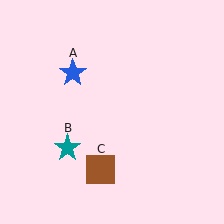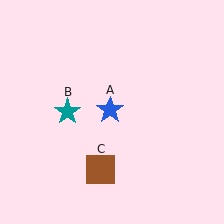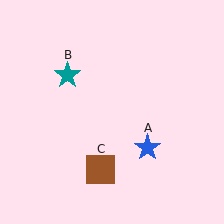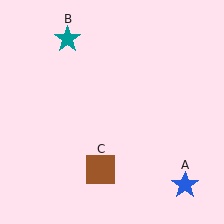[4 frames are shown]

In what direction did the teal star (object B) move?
The teal star (object B) moved up.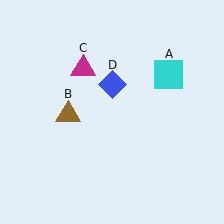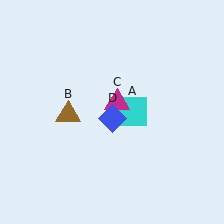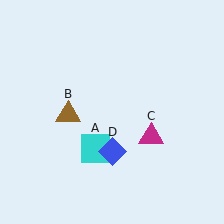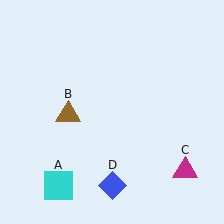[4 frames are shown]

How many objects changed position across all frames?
3 objects changed position: cyan square (object A), magenta triangle (object C), blue diamond (object D).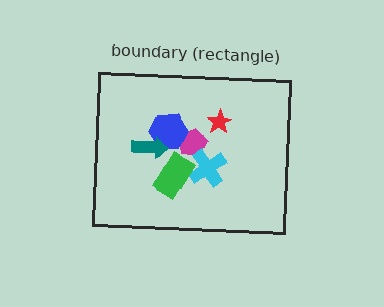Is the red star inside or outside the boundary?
Inside.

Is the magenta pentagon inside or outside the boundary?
Inside.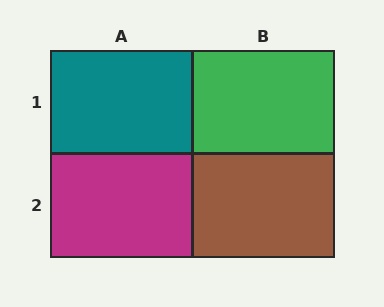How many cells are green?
1 cell is green.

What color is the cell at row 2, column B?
Brown.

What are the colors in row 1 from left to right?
Teal, green.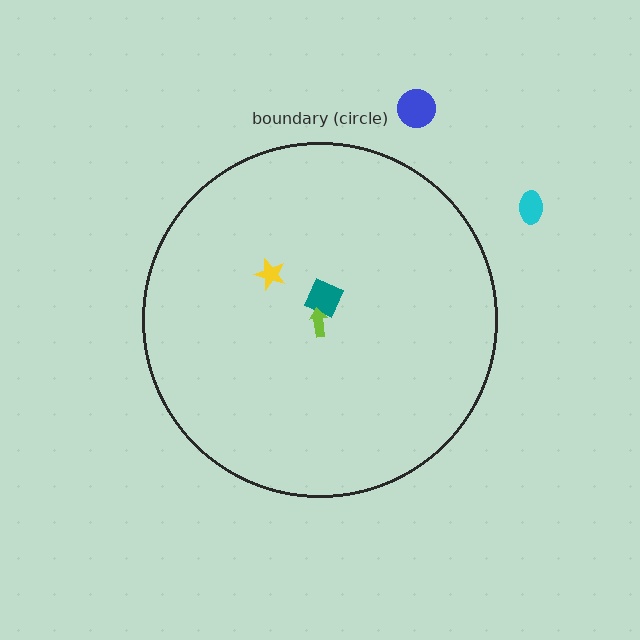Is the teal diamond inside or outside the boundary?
Inside.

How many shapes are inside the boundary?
3 inside, 2 outside.